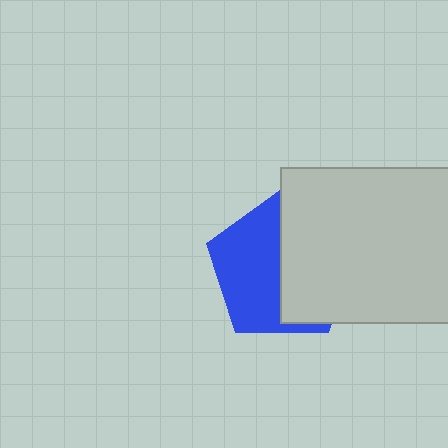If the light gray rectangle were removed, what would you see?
You would see the complete blue pentagon.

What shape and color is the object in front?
The object in front is a light gray rectangle.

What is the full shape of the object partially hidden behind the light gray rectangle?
The partially hidden object is a blue pentagon.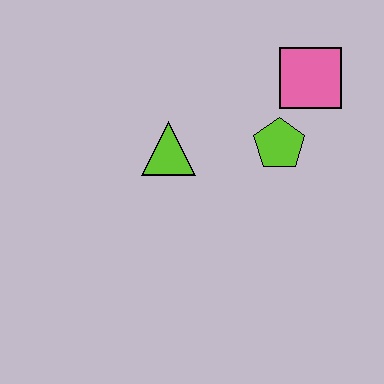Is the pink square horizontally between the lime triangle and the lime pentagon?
No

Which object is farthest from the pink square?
The lime triangle is farthest from the pink square.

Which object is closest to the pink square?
The lime pentagon is closest to the pink square.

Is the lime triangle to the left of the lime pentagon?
Yes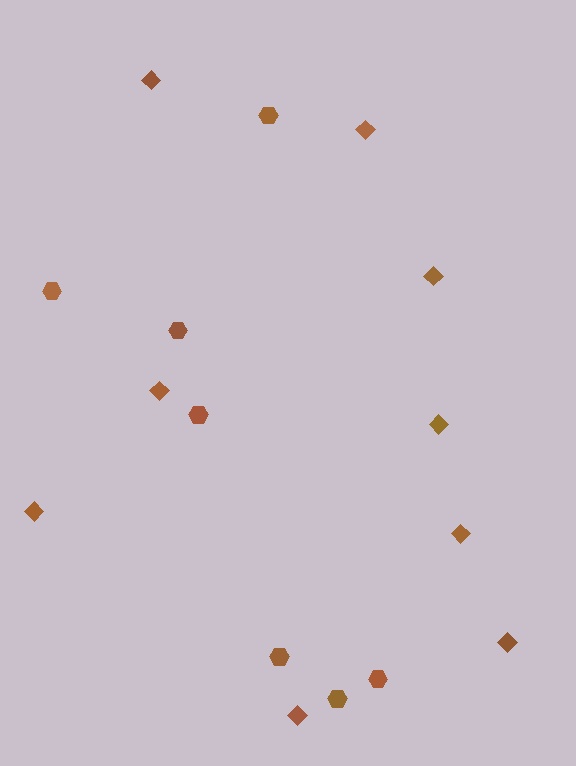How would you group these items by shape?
There are 2 groups: one group of diamonds (9) and one group of hexagons (7).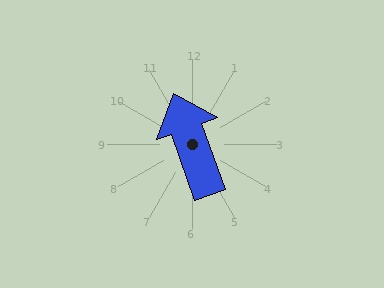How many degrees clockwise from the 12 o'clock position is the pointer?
Approximately 340 degrees.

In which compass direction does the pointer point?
North.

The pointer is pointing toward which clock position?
Roughly 11 o'clock.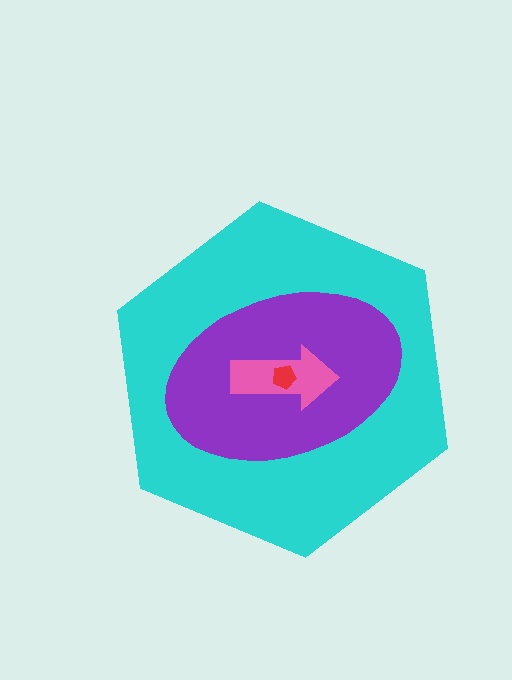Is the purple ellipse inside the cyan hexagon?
Yes.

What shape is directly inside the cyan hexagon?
The purple ellipse.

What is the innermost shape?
The red pentagon.